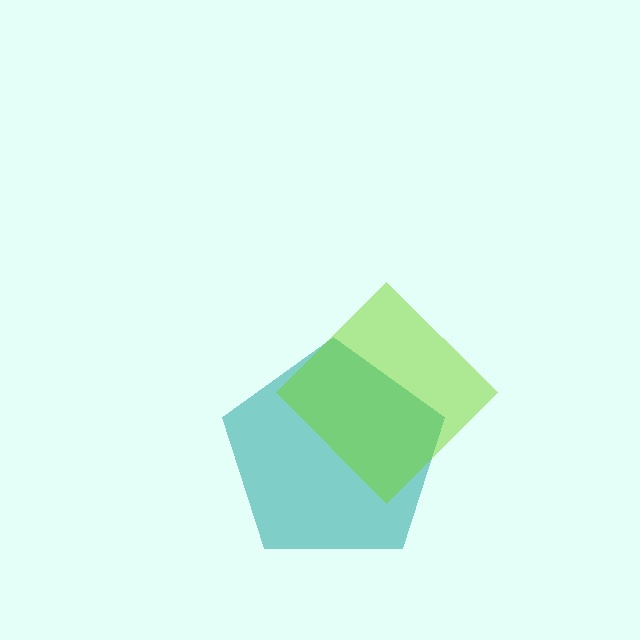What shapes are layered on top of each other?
The layered shapes are: a teal pentagon, a lime diamond.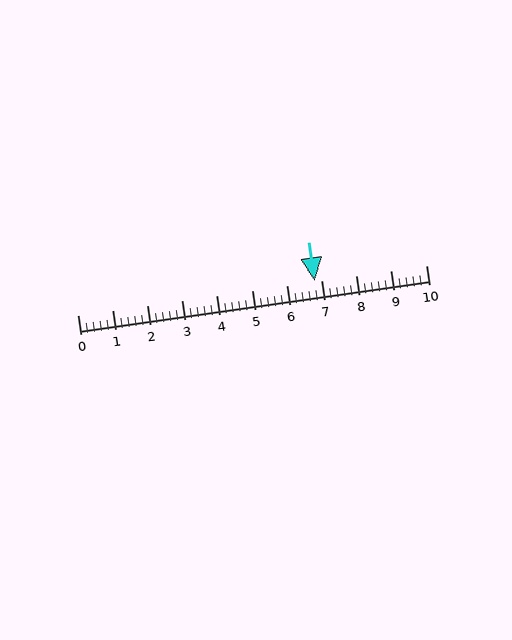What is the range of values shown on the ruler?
The ruler shows values from 0 to 10.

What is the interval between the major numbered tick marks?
The major tick marks are spaced 1 units apart.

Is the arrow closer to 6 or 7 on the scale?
The arrow is closer to 7.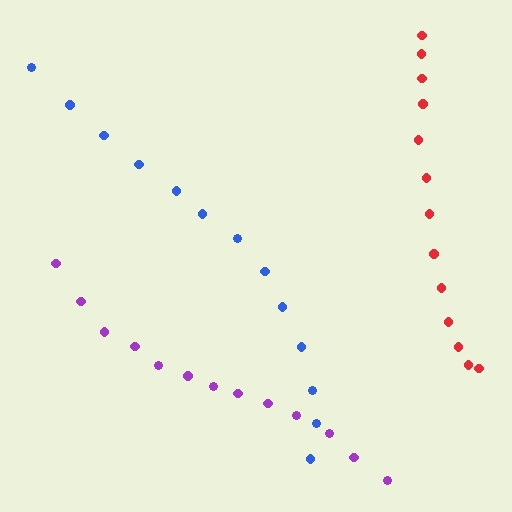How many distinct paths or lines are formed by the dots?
There are 3 distinct paths.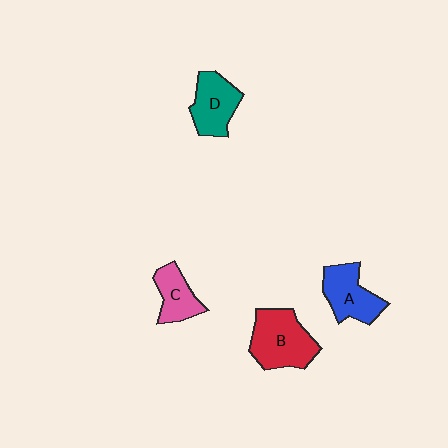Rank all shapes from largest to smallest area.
From largest to smallest: B (red), A (blue), D (teal), C (pink).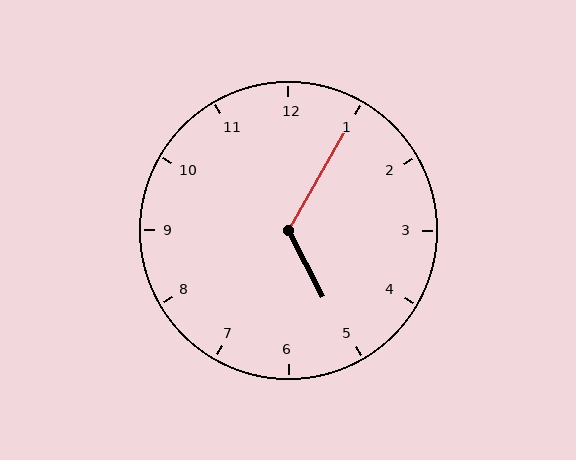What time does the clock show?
5:05.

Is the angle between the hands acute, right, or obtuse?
It is obtuse.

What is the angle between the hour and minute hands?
Approximately 122 degrees.